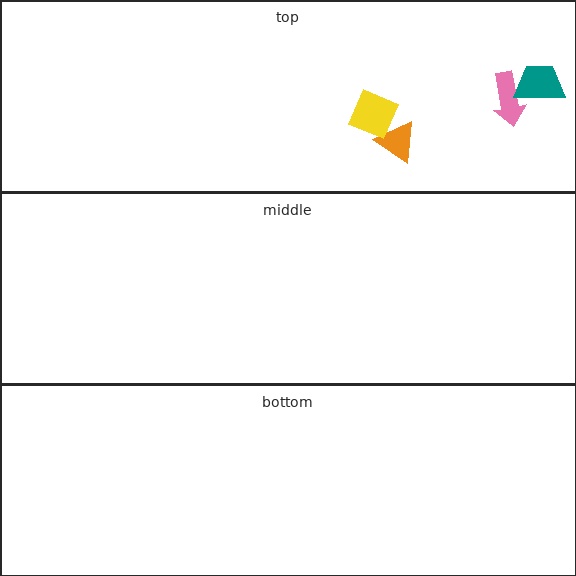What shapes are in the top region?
The orange triangle, the pink arrow, the teal trapezoid, the yellow diamond.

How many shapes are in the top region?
4.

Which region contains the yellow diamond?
The top region.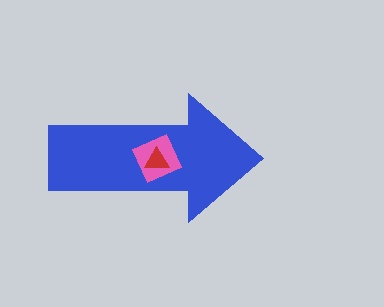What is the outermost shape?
The blue arrow.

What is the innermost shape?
The red triangle.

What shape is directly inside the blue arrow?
The pink diamond.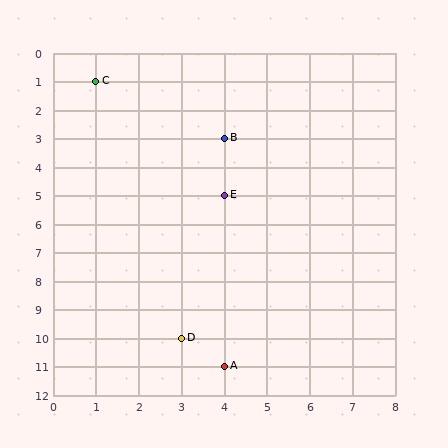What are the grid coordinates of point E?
Point E is at grid coordinates (4, 5).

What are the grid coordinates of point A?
Point A is at grid coordinates (4, 11).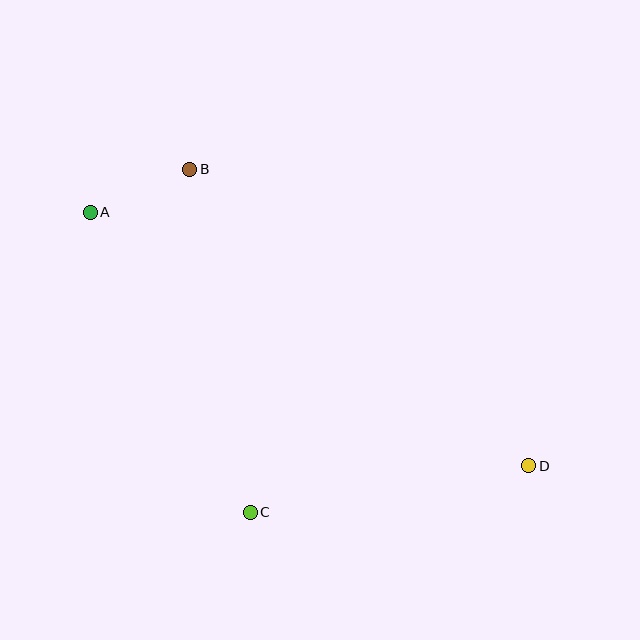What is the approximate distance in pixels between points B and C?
The distance between B and C is approximately 348 pixels.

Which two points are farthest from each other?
Points A and D are farthest from each other.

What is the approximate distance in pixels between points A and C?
The distance between A and C is approximately 340 pixels.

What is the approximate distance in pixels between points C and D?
The distance between C and D is approximately 282 pixels.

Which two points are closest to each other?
Points A and B are closest to each other.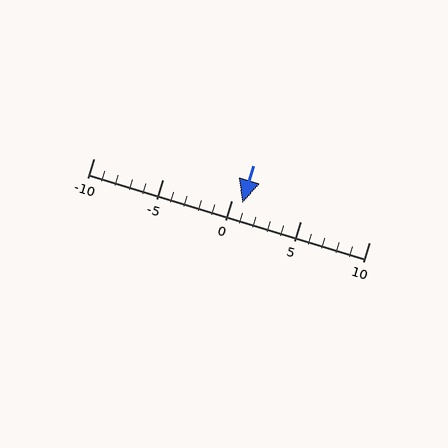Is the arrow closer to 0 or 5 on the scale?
The arrow is closer to 0.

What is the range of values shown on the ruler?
The ruler shows values from -10 to 10.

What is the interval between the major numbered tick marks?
The major tick marks are spaced 5 units apart.